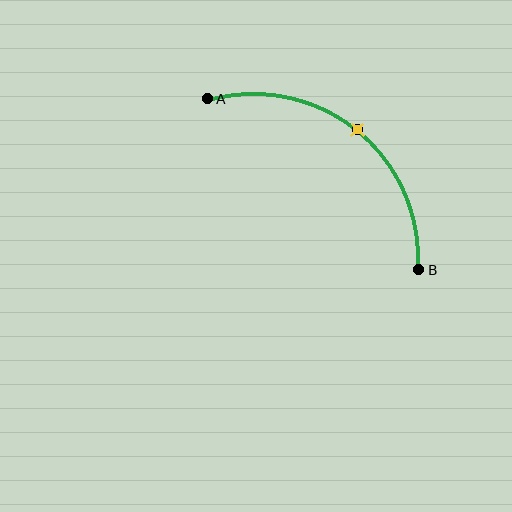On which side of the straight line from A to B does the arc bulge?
The arc bulges above and to the right of the straight line connecting A and B.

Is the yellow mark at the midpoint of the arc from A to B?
Yes. The yellow mark lies on the arc at equal arc-length from both A and B — it is the arc midpoint.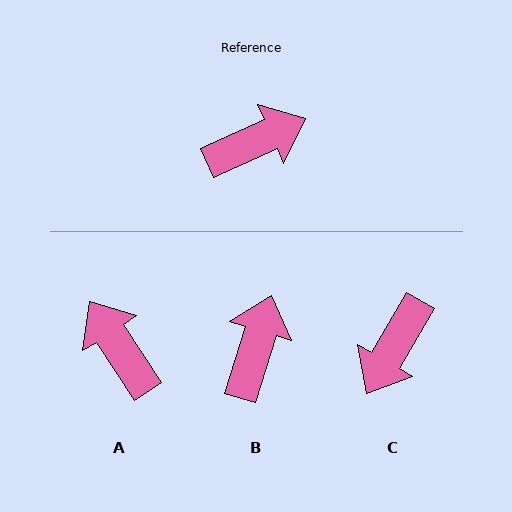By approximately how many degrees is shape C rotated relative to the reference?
Approximately 145 degrees clockwise.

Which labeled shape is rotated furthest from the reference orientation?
C, about 145 degrees away.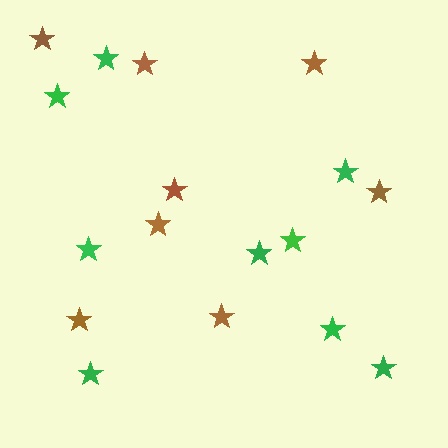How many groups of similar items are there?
There are 2 groups: one group of brown stars (8) and one group of green stars (9).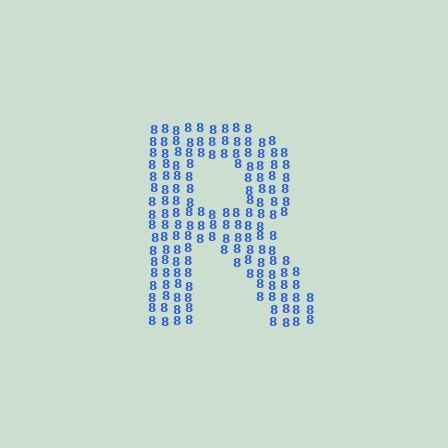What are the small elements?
The small elements are digit 8's.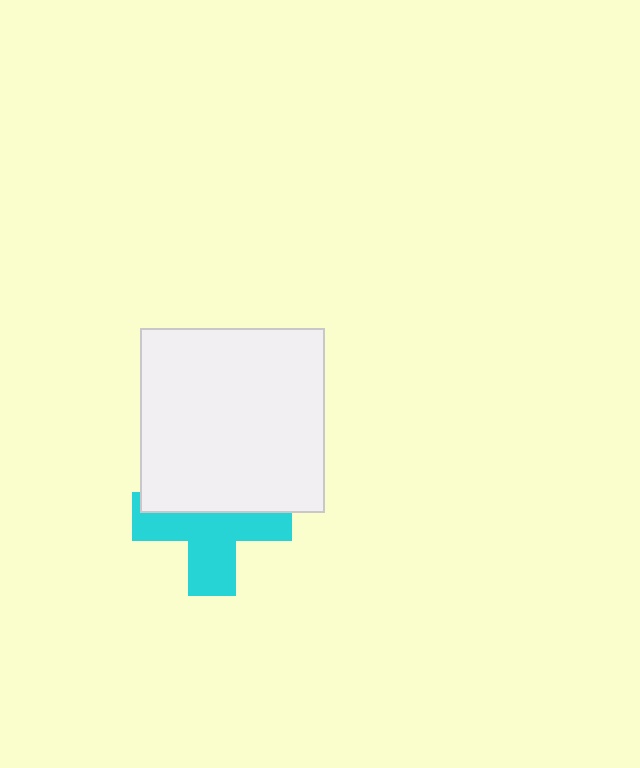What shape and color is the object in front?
The object in front is a white square.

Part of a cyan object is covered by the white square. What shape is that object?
It is a cross.